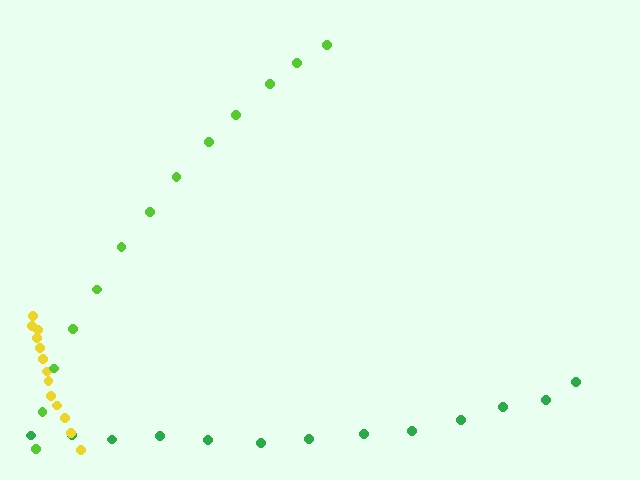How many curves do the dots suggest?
There are 3 distinct paths.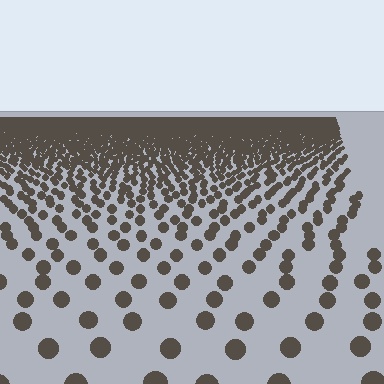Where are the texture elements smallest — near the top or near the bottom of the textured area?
Near the top.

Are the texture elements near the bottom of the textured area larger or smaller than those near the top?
Larger. Near the bottom, elements are closer to the viewer and appear at a bigger on-screen size.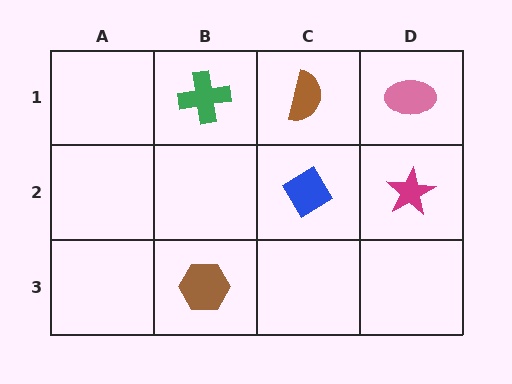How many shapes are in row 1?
3 shapes.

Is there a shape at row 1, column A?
No, that cell is empty.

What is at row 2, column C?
A blue diamond.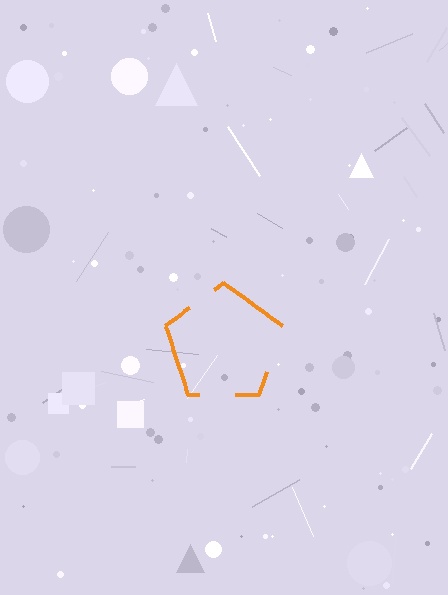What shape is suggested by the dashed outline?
The dashed outline suggests a pentagon.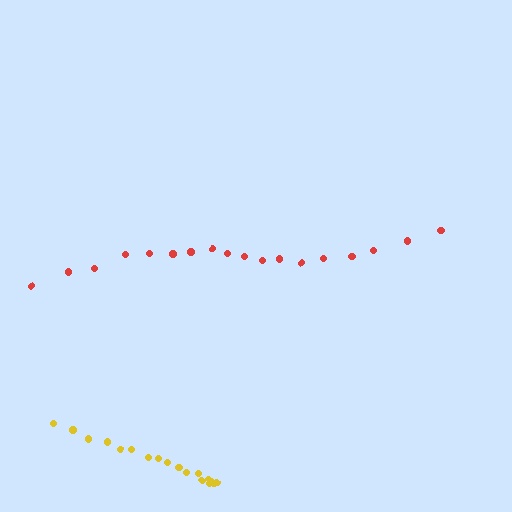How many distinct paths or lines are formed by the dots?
There are 2 distinct paths.